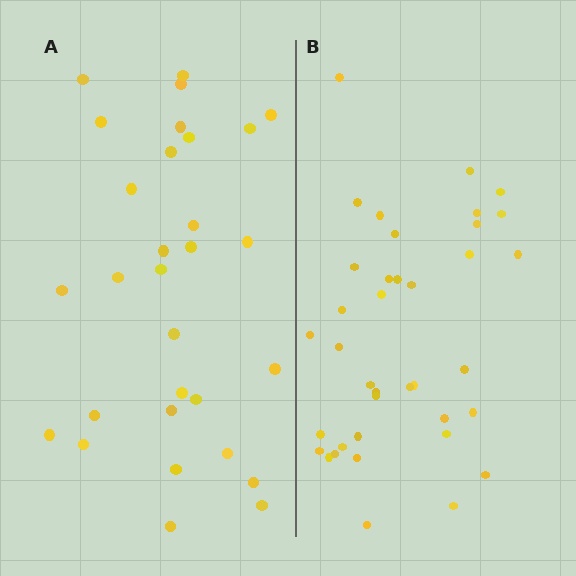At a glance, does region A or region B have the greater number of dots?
Region B (the right region) has more dots.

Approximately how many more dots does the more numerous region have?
Region B has roughly 8 or so more dots than region A.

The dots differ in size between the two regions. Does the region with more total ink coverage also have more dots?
No. Region A has more total ink coverage because its dots are larger, but region B actually contains more individual dots. Total area can be misleading — the number of items is what matters here.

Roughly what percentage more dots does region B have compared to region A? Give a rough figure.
About 25% more.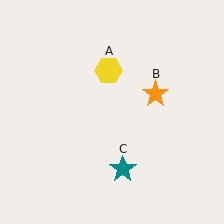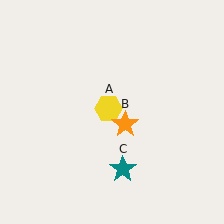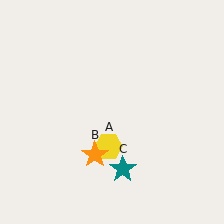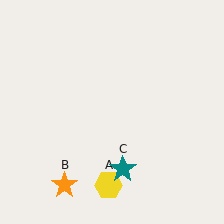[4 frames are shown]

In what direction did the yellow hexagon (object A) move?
The yellow hexagon (object A) moved down.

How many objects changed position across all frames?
2 objects changed position: yellow hexagon (object A), orange star (object B).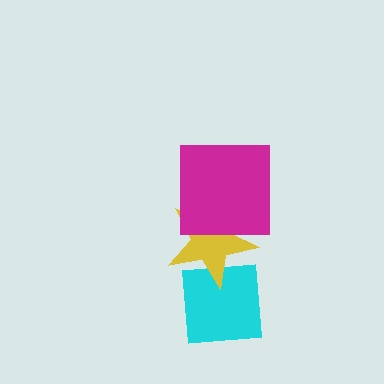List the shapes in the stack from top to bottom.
From top to bottom: the magenta square, the yellow star, the cyan square.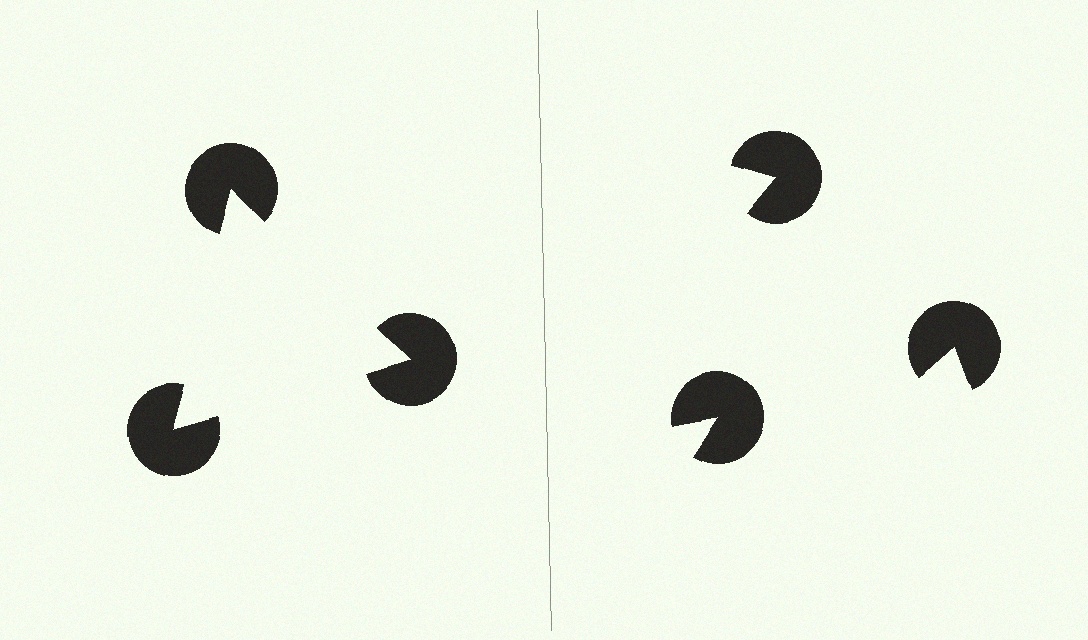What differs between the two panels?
The pac-man discs are positioned identically on both sides; only the wedge orientations differ. On the left they align to a triangle; on the right they are misaligned.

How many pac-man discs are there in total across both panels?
6 — 3 on each side.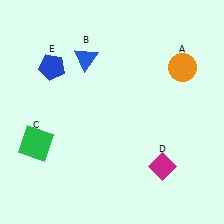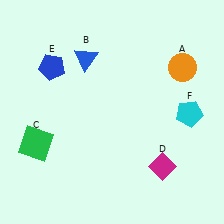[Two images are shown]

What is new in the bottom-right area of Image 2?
A cyan pentagon (F) was added in the bottom-right area of Image 2.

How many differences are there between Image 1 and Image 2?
There is 1 difference between the two images.